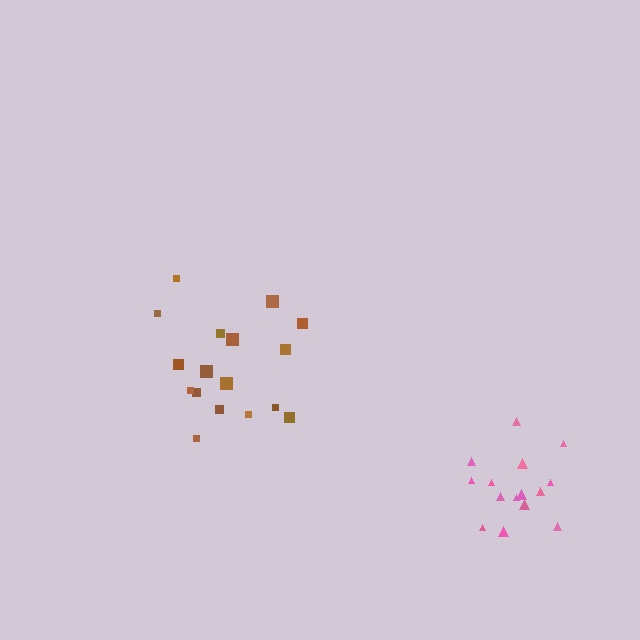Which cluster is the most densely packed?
Pink.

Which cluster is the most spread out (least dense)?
Brown.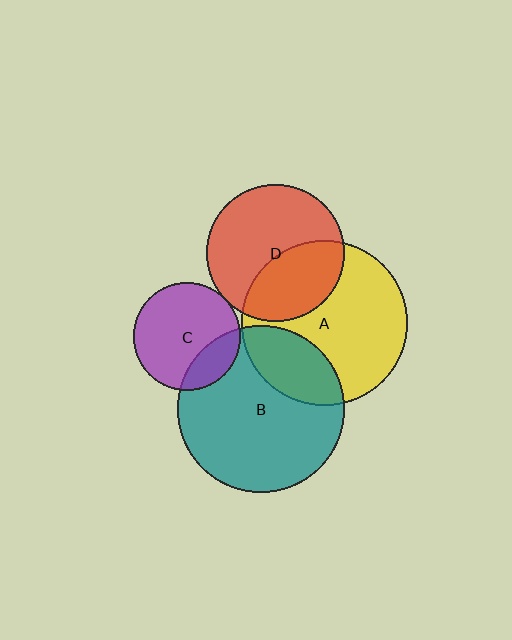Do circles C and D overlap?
Yes.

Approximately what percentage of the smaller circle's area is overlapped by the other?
Approximately 5%.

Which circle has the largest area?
Circle B (teal).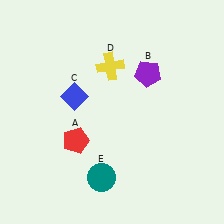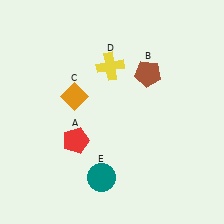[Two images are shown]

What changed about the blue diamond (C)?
In Image 1, C is blue. In Image 2, it changed to orange.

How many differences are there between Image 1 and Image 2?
There are 2 differences between the two images.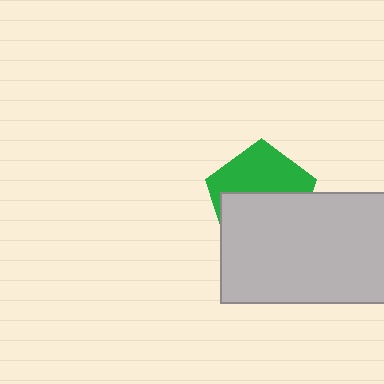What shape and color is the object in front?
The object in front is a light gray rectangle.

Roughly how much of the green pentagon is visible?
About half of it is visible (roughly 46%).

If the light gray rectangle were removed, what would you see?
You would see the complete green pentagon.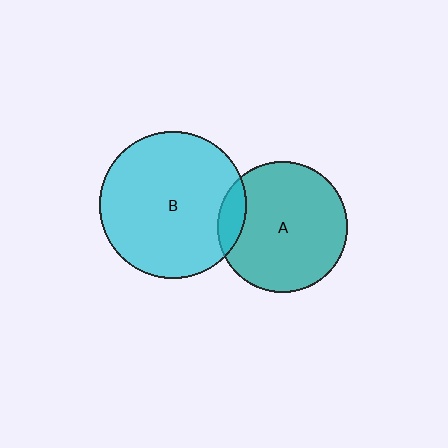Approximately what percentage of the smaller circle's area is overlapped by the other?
Approximately 10%.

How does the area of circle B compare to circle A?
Approximately 1.3 times.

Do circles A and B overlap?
Yes.